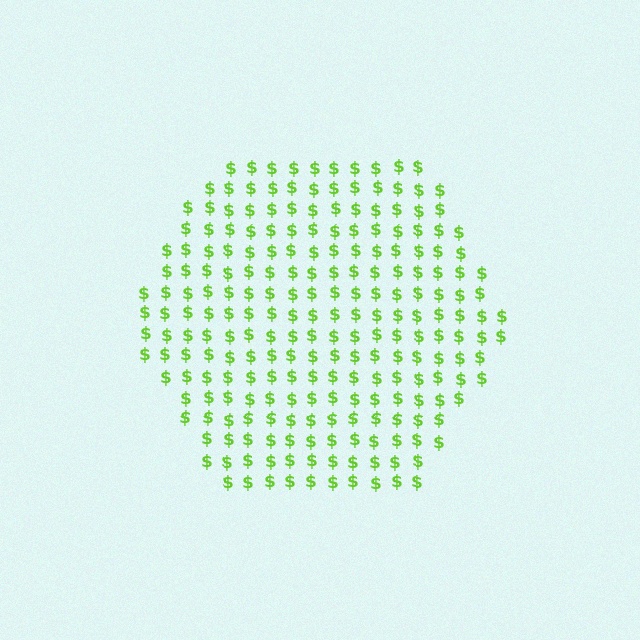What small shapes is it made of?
It is made of small dollar signs.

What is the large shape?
The large shape is a hexagon.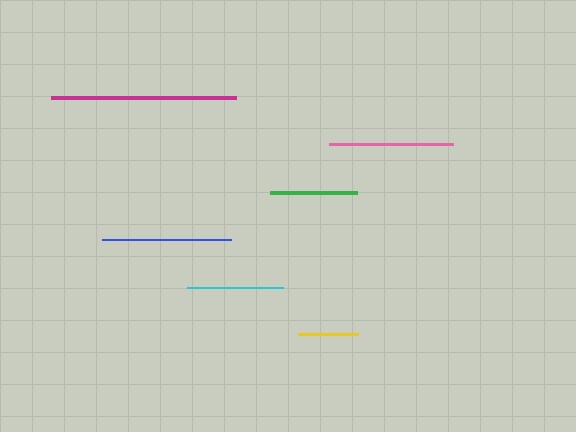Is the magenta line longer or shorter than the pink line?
The magenta line is longer than the pink line.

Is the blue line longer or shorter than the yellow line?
The blue line is longer than the yellow line.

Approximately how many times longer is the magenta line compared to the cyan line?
The magenta line is approximately 1.9 times the length of the cyan line.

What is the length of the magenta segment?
The magenta segment is approximately 185 pixels long.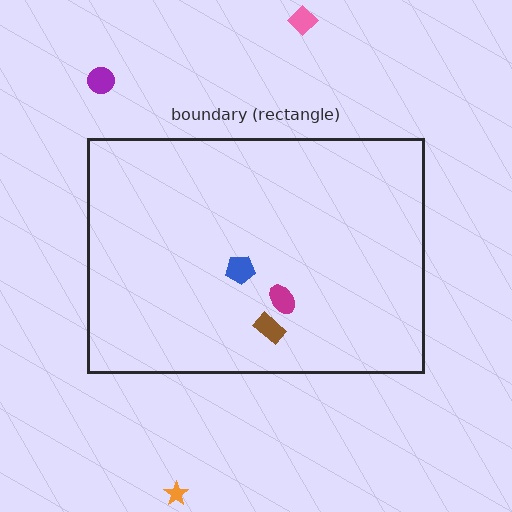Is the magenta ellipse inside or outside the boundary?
Inside.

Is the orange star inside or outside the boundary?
Outside.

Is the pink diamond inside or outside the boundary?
Outside.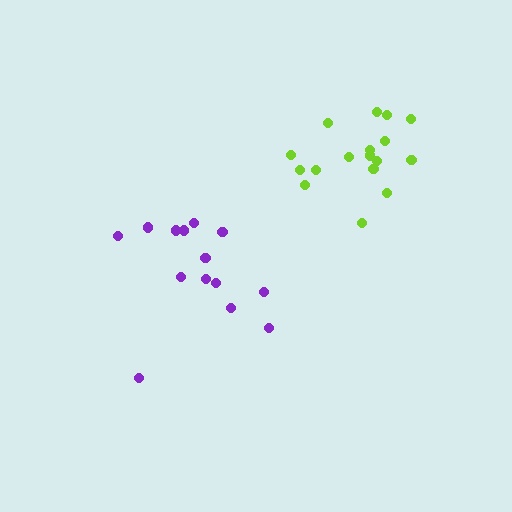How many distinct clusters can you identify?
There are 2 distinct clusters.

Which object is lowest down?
The purple cluster is bottommost.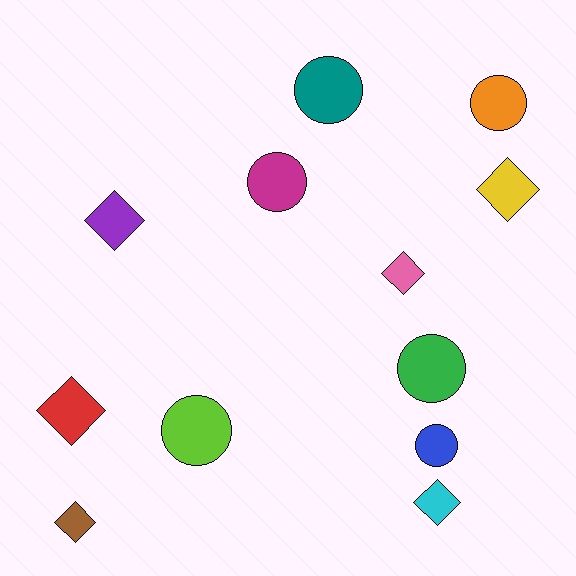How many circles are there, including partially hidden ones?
There are 6 circles.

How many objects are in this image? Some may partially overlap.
There are 12 objects.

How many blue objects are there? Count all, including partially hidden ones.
There is 1 blue object.